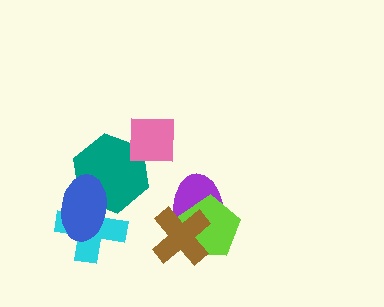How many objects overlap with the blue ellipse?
2 objects overlap with the blue ellipse.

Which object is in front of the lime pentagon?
The brown cross is in front of the lime pentagon.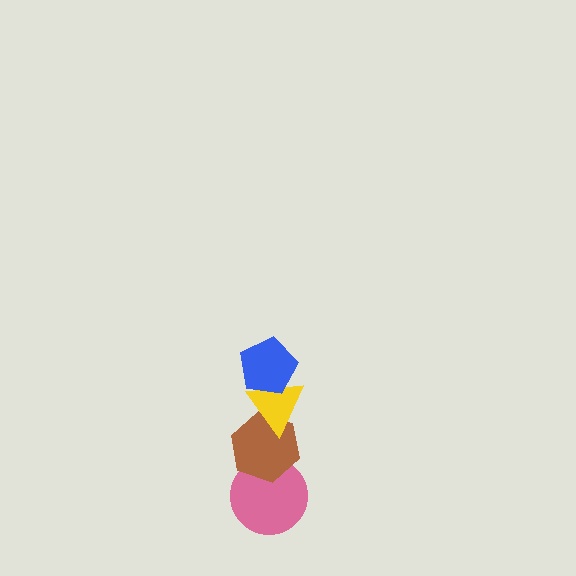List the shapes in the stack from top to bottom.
From top to bottom: the blue pentagon, the yellow triangle, the brown hexagon, the pink circle.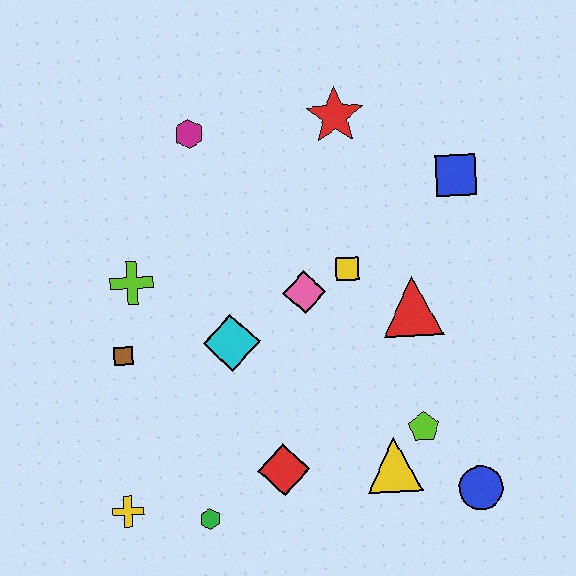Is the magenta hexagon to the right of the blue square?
No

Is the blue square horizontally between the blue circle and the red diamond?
Yes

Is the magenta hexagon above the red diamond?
Yes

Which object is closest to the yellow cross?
The green hexagon is closest to the yellow cross.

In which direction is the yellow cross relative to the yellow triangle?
The yellow cross is to the left of the yellow triangle.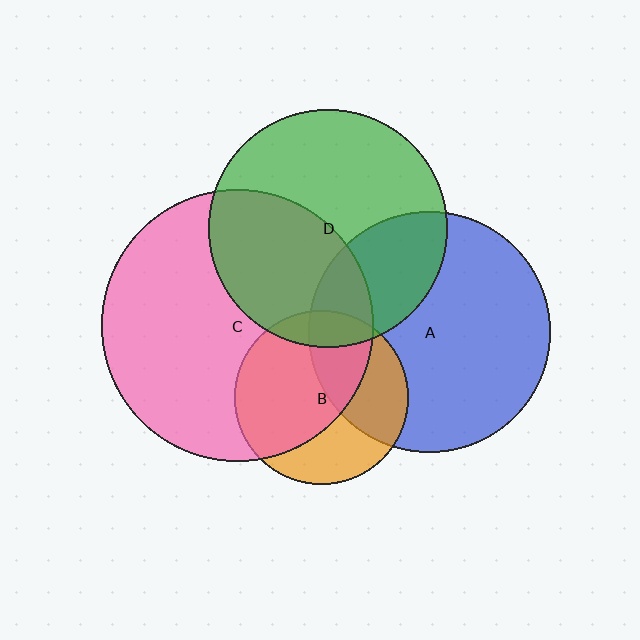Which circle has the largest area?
Circle C (pink).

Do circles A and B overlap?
Yes.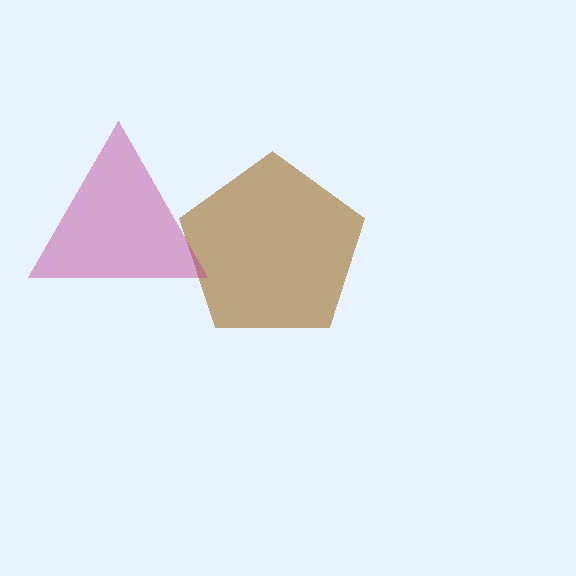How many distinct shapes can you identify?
There are 2 distinct shapes: a brown pentagon, a magenta triangle.